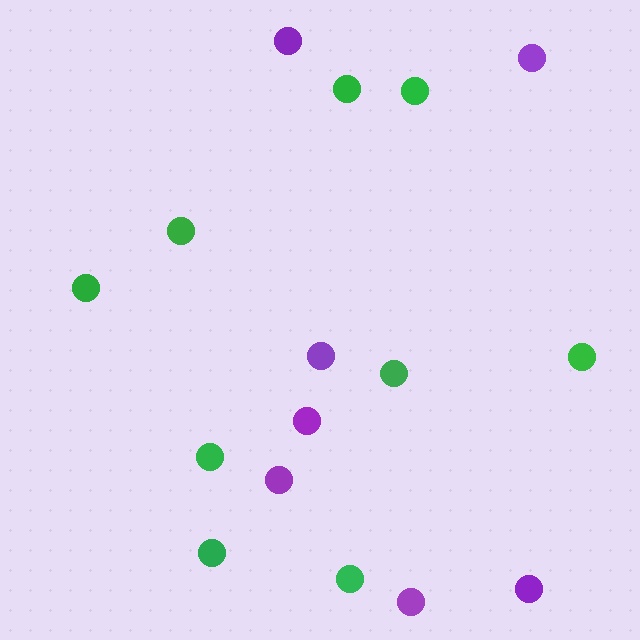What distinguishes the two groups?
There are 2 groups: one group of purple circles (7) and one group of green circles (9).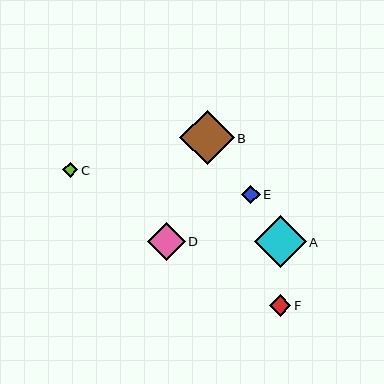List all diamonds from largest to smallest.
From largest to smallest: B, A, D, F, E, C.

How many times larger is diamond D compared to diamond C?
Diamond D is approximately 2.5 times the size of diamond C.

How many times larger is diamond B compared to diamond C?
Diamond B is approximately 3.6 times the size of diamond C.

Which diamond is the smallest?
Diamond C is the smallest with a size of approximately 15 pixels.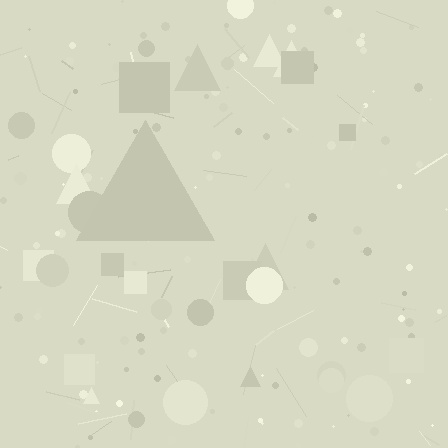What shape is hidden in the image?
A triangle is hidden in the image.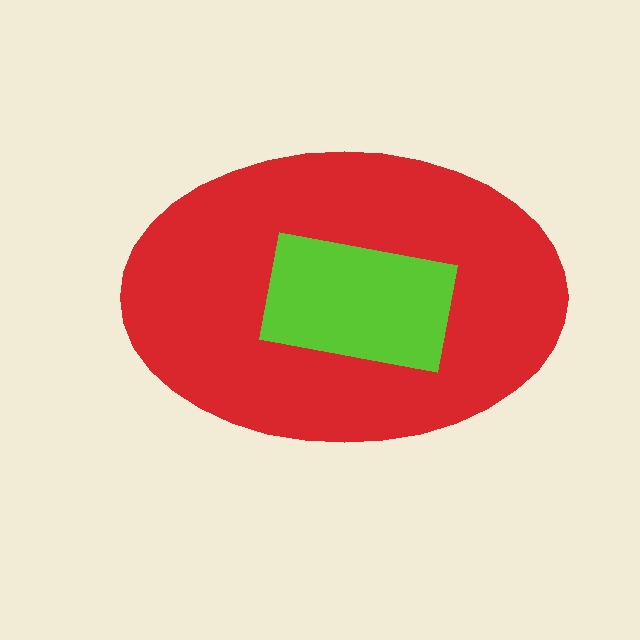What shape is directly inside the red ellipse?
The lime rectangle.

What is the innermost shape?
The lime rectangle.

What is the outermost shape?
The red ellipse.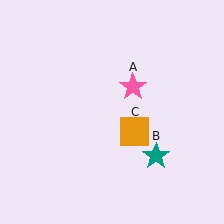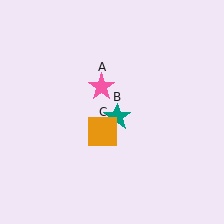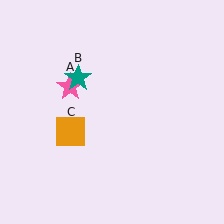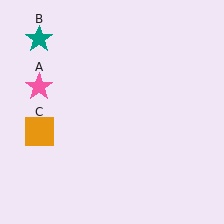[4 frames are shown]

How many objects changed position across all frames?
3 objects changed position: pink star (object A), teal star (object B), orange square (object C).